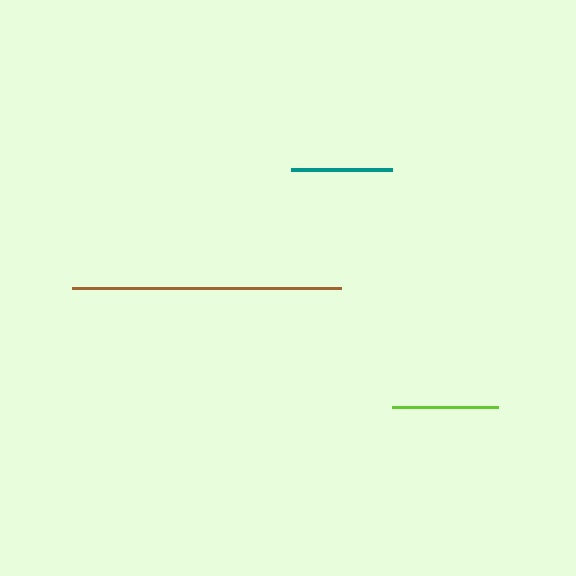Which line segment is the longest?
The brown line is the longest at approximately 269 pixels.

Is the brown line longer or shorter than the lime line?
The brown line is longer than the lime line.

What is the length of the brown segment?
The brown segment is approximately 269 pixels long.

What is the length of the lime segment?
The lime segment is approximately 106 pixels long.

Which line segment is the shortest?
The teal line is the shortest at approximately 101 pixels.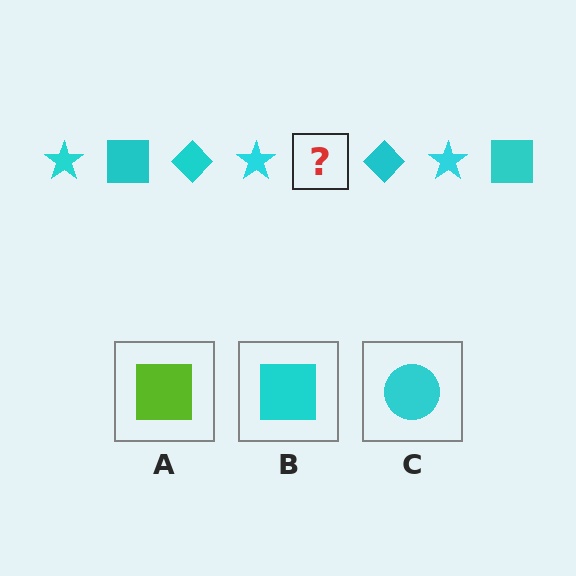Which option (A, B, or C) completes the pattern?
B.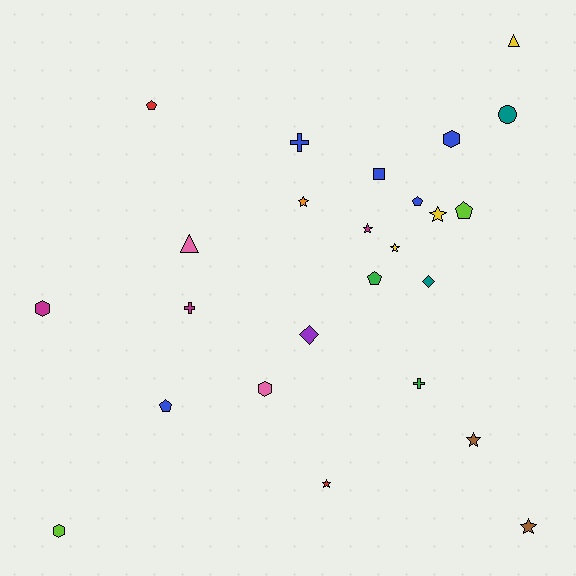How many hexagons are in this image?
There are 4 hexagons.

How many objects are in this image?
There are 25 objects.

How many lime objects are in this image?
There are 2 lime objects.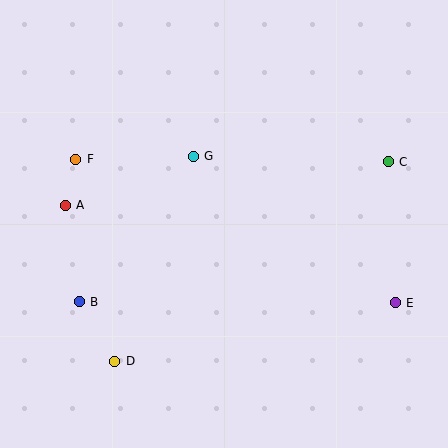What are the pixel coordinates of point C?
Point C is at (388, 162).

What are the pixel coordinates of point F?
Point F is at (76, 159).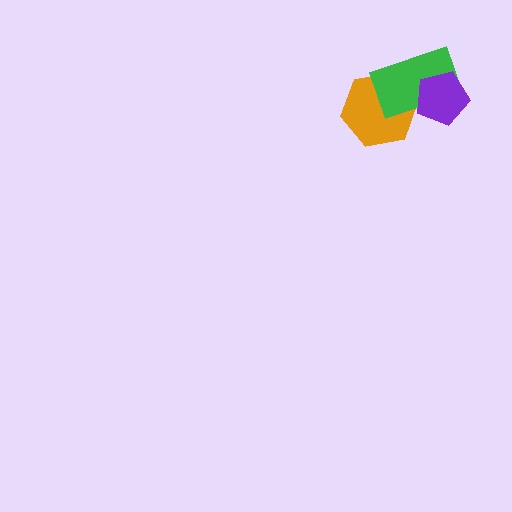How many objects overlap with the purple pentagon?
1 object overlaps with the purple pentagon.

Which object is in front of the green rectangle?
The purple pentagon is in front of the green rectangle.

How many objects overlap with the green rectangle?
2 objects overlap with the green rectangle.